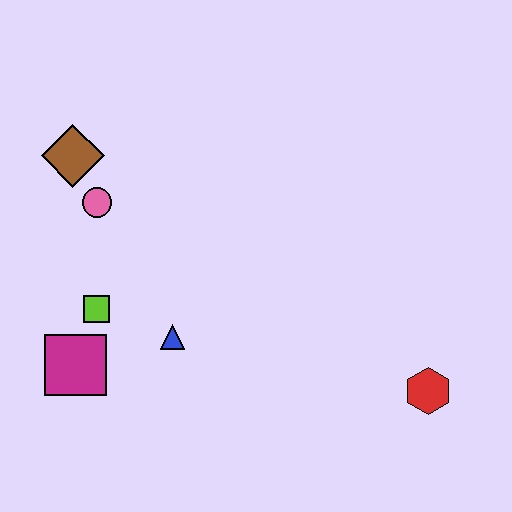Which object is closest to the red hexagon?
The blue triangle is closest to the red hexagon.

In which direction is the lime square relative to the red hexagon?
The lime square is to the left of the red hexagon.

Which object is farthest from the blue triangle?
The red hexagon is farthest from the blue triangle.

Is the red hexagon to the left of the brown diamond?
No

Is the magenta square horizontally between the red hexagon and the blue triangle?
No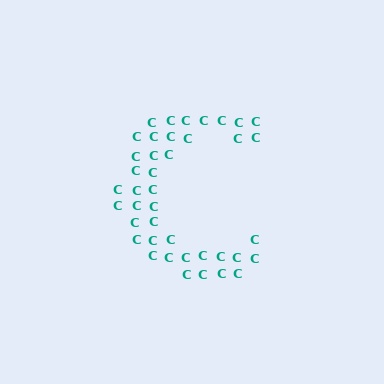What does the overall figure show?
The overall figure shows the letter C.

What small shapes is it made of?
It is made of small letter C's.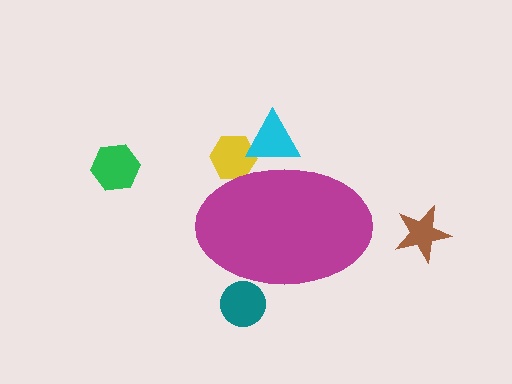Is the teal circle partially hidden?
Yes, the teal circle is partially hidden behind the magenta ellipse.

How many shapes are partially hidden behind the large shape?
3 shapes are partially hidden.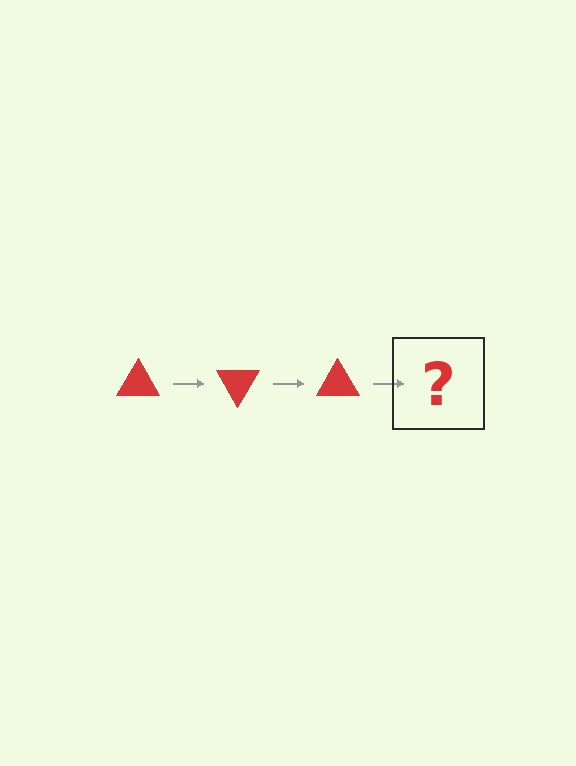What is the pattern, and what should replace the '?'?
The pattern is that the triangle rotates 60 degrees each step. The '?' should be a red triangle rotated 180 degrees.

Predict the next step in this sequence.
The next step is a red triangle rotated 180 degrees.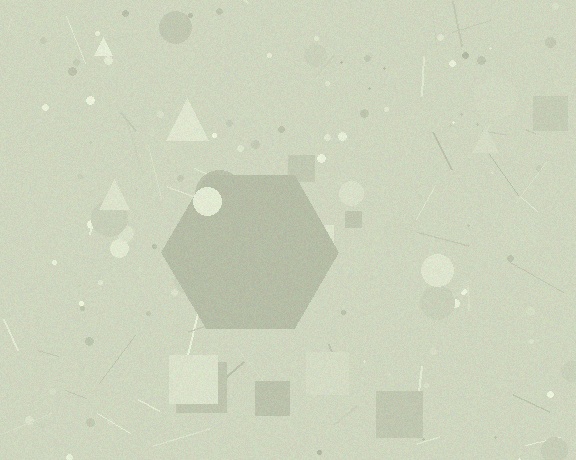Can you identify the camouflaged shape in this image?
The camouflaged shape is a hexagon.